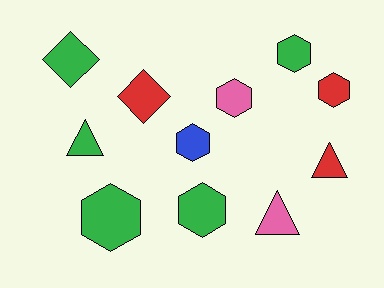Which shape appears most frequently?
Hexagon, with 6 objects.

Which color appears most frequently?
Green, with 5 objects.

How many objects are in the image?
There are 11 objects.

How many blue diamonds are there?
There are no blue diamonds.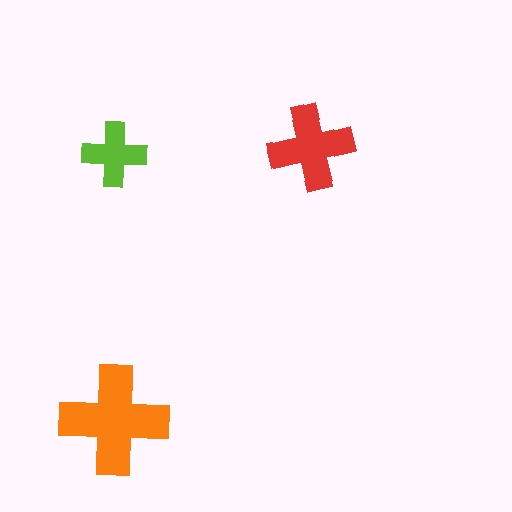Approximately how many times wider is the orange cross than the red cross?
About 1.5 times wider.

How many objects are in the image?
There are 3 objects in the image.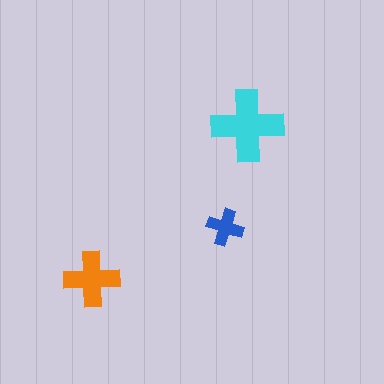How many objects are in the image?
There are 3 objects in the image.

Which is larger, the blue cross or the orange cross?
The orange one.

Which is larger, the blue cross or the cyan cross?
The cyan one.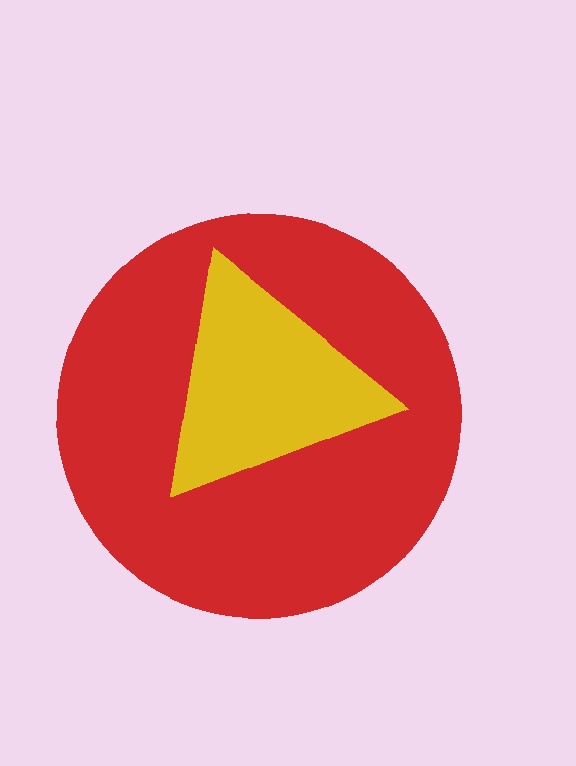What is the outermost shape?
The red circle.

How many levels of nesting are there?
2.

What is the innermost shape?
The yellow triangle.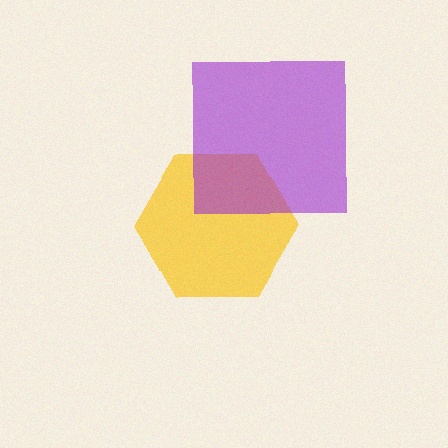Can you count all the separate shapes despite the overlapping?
Yes, there are 2 separate shapes.